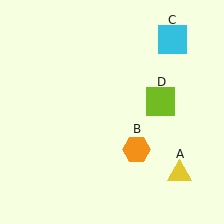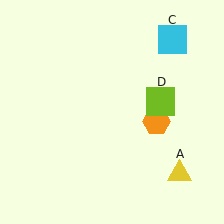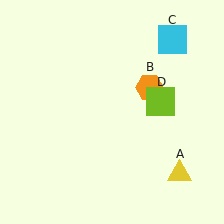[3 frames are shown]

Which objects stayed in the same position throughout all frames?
Yellow triangle (object A) and cyan square (object C) and lime square (object D) remained stationary.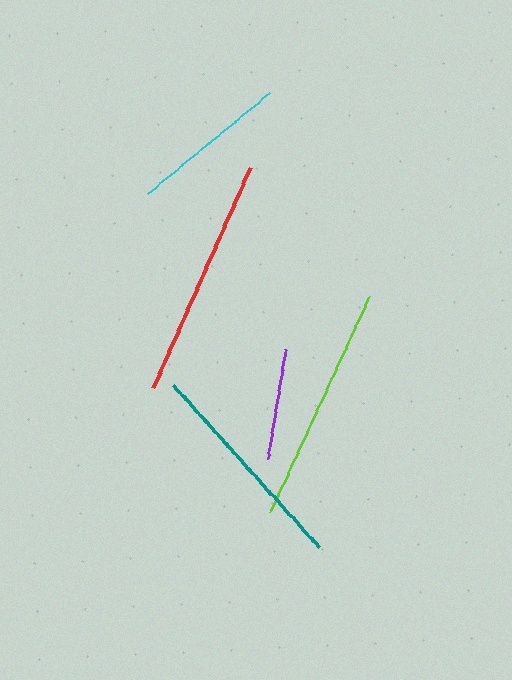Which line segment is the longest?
The red line is the longest at approximately 241 pixels.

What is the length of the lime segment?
The lime segment is approximately 237 pixels long.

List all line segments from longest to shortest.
From longest to shortest: red, lime, teal, cyan, purple.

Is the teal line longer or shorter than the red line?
The red line is longer than the teal line.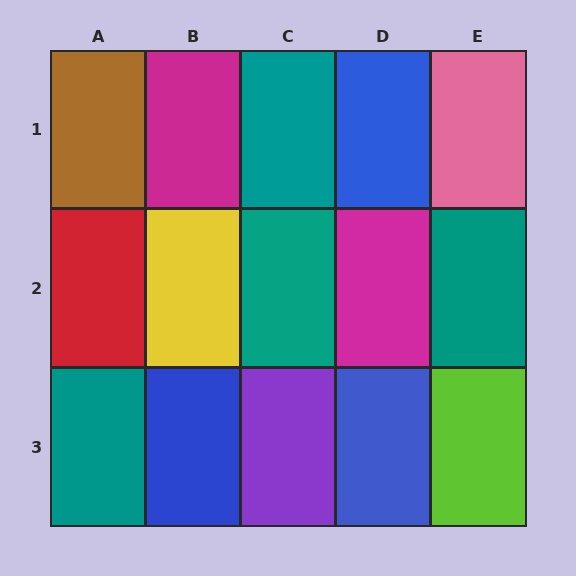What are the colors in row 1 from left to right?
Brown, magenta, teal, blue, pink.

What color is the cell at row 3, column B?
Blue.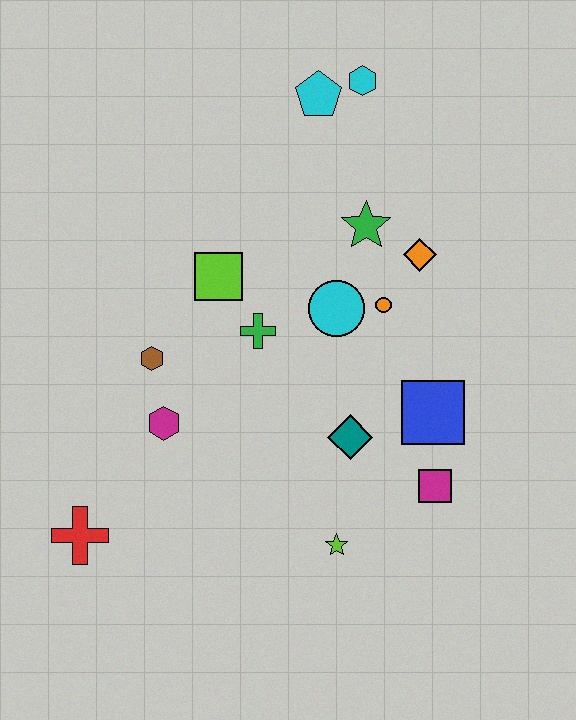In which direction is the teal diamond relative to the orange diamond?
The teal diamond is below the orange diamond.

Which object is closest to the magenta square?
The blue square is closest to the magenta square.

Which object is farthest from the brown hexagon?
The cyan hexagon is farthest from the brown hexagon.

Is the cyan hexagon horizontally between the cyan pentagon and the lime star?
No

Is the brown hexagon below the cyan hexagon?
Yes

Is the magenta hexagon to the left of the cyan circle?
Yes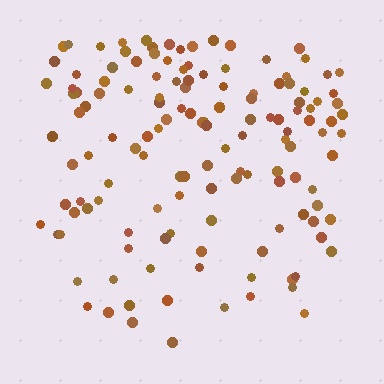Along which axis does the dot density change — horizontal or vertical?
Vertical.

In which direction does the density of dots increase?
From bottom to top, with the top side densest.